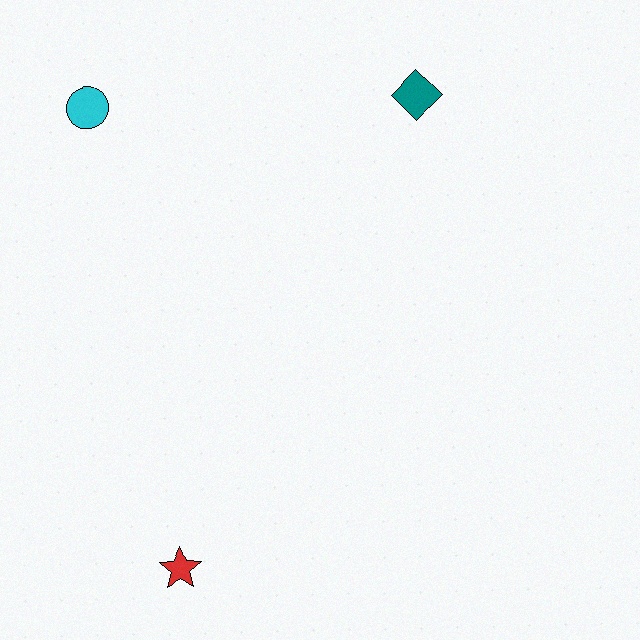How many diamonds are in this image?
There is 1 diamond.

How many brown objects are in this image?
There are no brown objects.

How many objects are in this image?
There are 3 objects.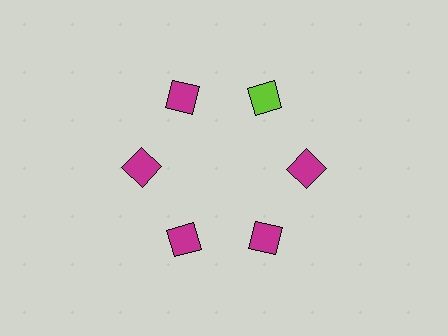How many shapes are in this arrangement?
There are 6 shapes arranged in a ring pattern.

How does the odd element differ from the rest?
It has a different color: lime instead of magenta.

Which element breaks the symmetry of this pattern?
The lime diamond at roughly the 1 o'clock position breaks the symmetry. All other shapes are magenta diamonds.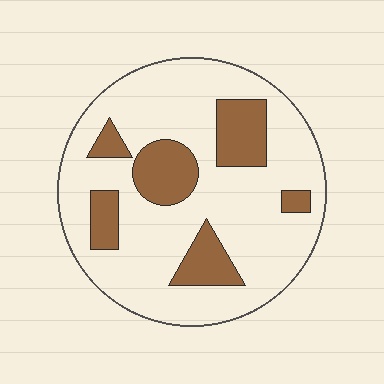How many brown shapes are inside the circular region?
6.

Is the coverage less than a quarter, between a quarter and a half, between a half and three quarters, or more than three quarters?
Less than a quarter.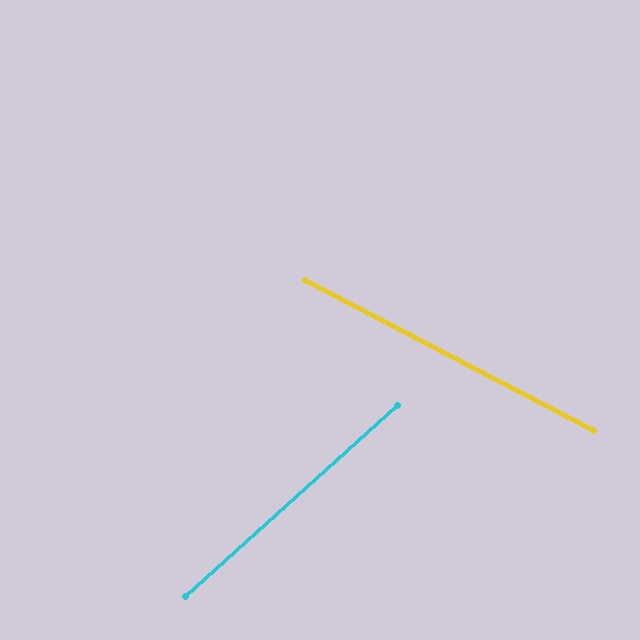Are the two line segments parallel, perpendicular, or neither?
Neither parallel nor perpendicular — they differ by about 70°.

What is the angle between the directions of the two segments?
Approximately 70 degrees.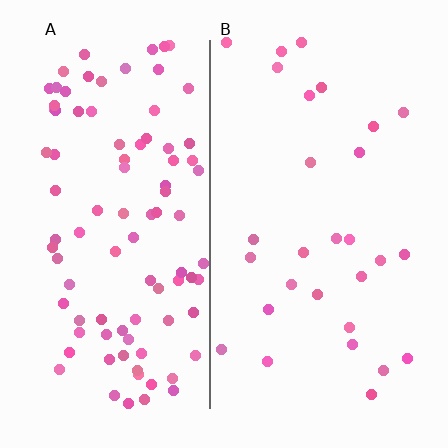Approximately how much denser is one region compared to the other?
Approximately 3.2× — region A over region B.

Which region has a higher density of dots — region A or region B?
A (the left).